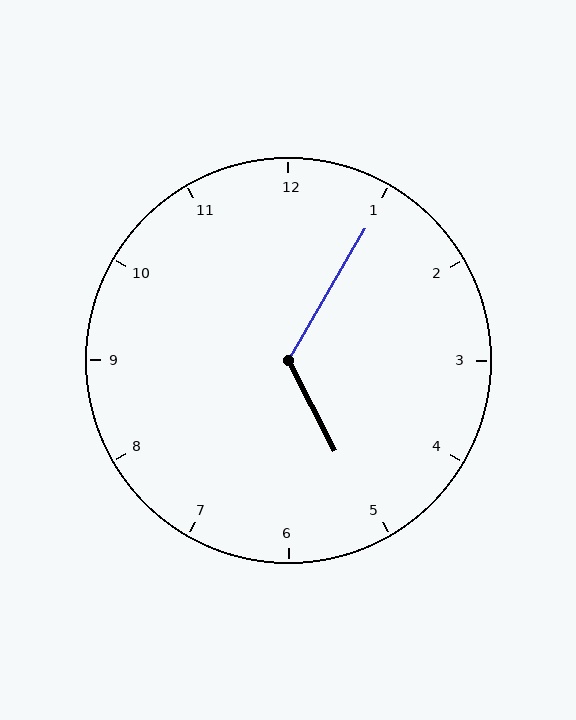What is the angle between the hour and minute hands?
Approximately 122 degrees.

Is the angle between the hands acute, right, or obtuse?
It is obtuse.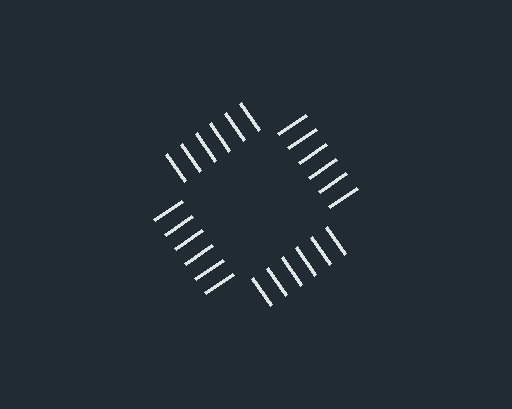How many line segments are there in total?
24 — 6 along each of the 4 edges.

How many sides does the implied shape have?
4 sides — the line-ends trace a square.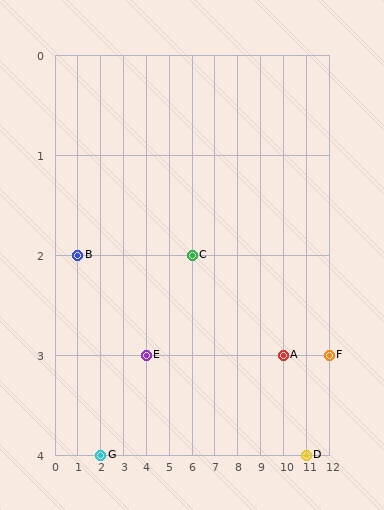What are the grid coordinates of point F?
Point F is at grid coordinates (12, 3).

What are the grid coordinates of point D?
Point D is at grid coordinates (11, 4).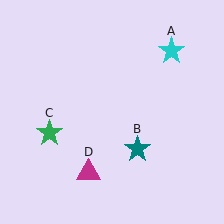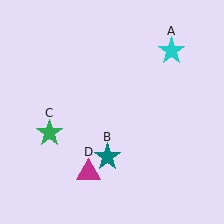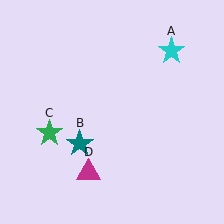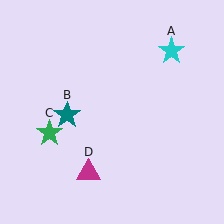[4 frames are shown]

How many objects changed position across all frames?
1 object changed position: teal star (object B).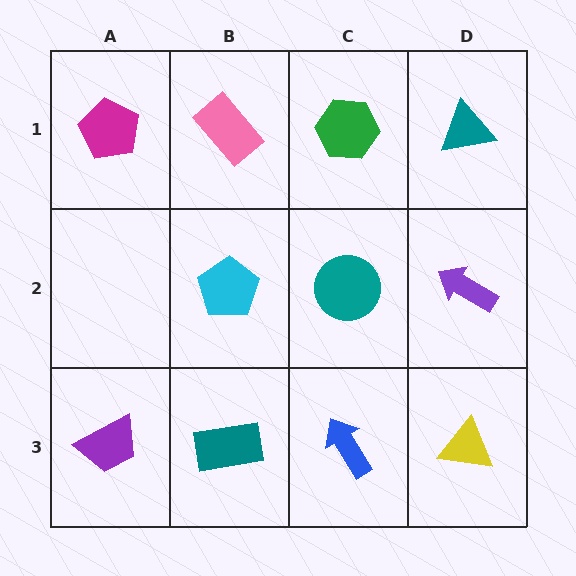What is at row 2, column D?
A purple arrow.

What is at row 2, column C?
A teal circle.